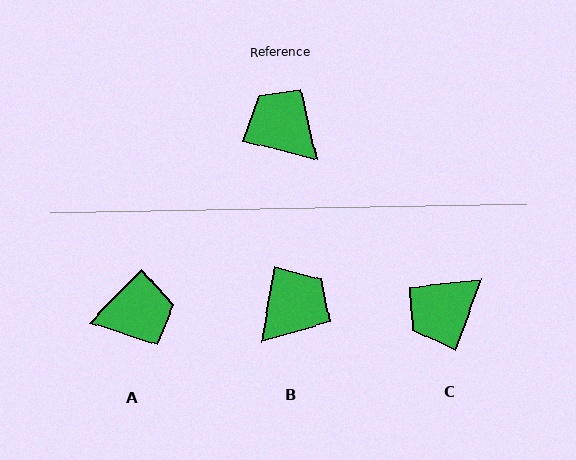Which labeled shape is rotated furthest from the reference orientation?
A, about 120 degrees away.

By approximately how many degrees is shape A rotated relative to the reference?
Approximately 120 degrees clockwise.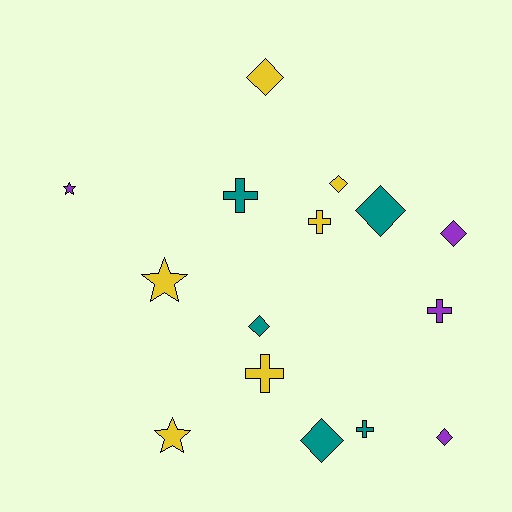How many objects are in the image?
There are 15 objects.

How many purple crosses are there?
There is 1 purple cross.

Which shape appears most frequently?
Diamond, with 7 objects.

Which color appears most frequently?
Yellow, with 6 objects.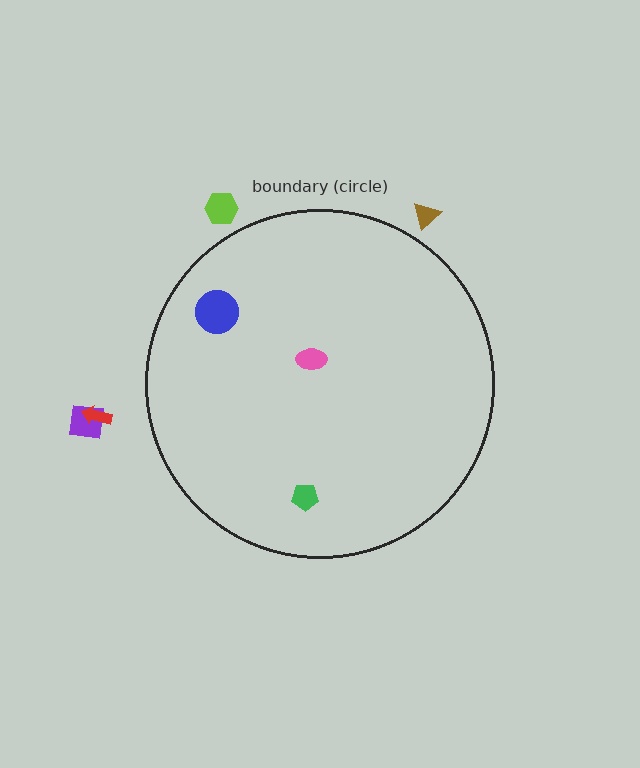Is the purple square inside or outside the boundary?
Outside.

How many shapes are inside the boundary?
3 inside, 4 outside.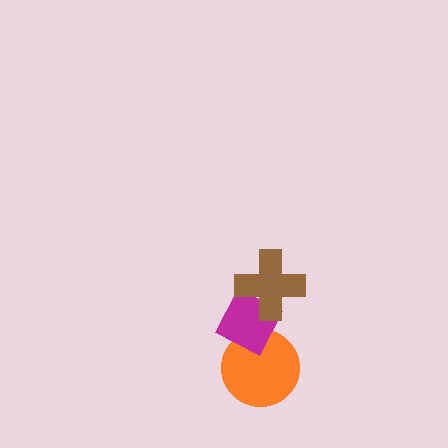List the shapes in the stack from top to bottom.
From top to bottom: the brown cross, the magenta diamond, the orange circle.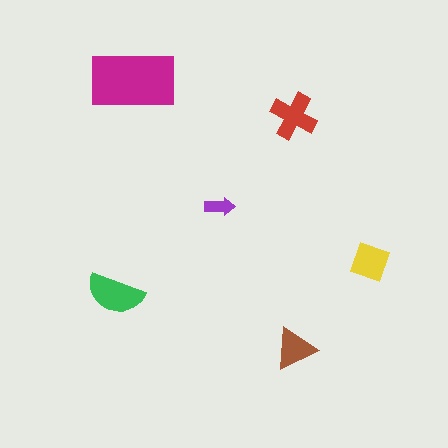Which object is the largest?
The magenta rectangle.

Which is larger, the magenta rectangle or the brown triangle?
The magenta rectangle.